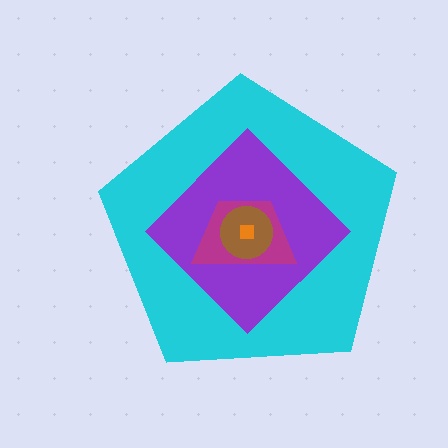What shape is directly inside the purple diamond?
The magenta trapezoid.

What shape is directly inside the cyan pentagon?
The purple diamond.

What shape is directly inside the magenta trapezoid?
The brown circle.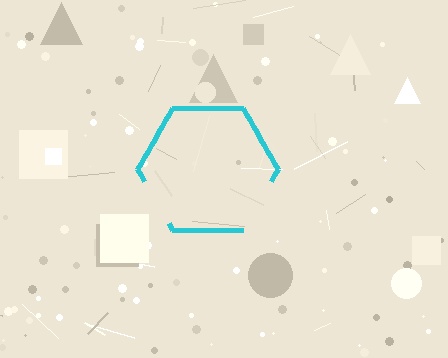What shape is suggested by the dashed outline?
The dashed outline suggests a hexagon.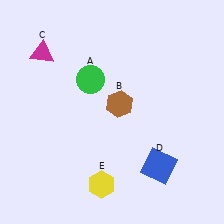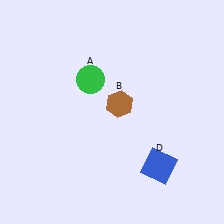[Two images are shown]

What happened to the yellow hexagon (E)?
The yellow hexagon (E) was removed in Image 2. It was in the bottom-left area of Image 1.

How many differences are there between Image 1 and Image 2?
There are 2 differences between the two images.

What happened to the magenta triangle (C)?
The magenta triangle (C) was removed in Image 2. It was in the top-left area of Image 1.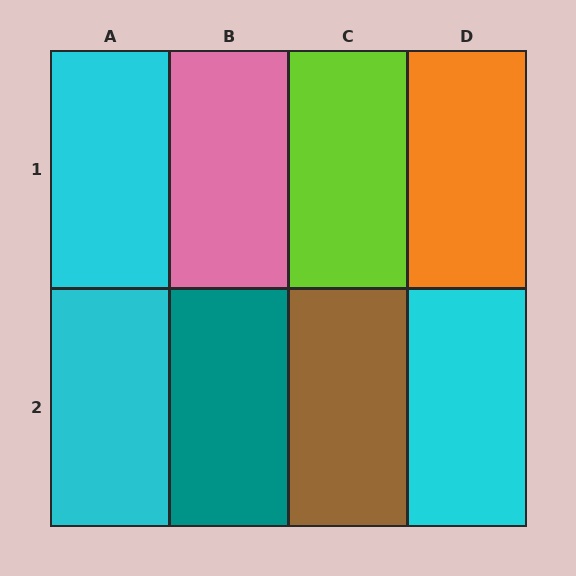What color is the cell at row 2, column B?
Teal.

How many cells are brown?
1 cell is brown.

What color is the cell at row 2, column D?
Cyan.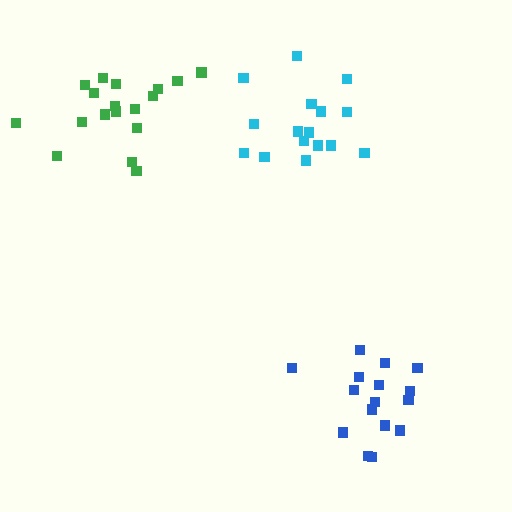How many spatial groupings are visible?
There are 3 spatial groupings.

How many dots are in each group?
Group 1: 16 dots, Group 2: 16 dots, Group 3: 18 dots (50 total).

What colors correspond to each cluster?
The clusters are colored: blue, cyan, green.